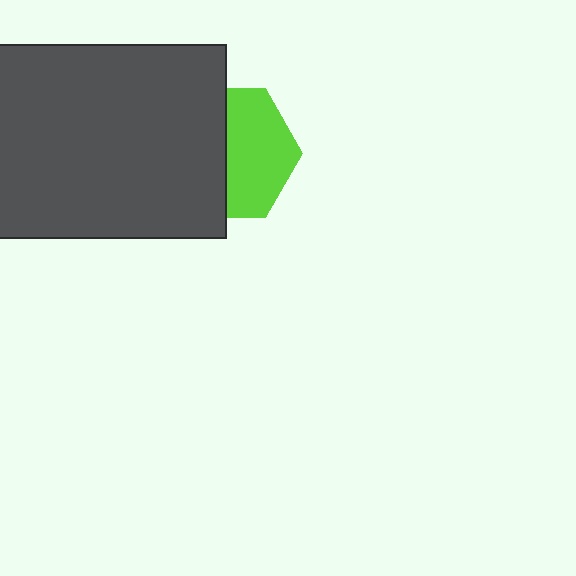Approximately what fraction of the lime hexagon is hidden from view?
Roughly 50% of the lime hexagon is hidden behind the dark gray rectangle.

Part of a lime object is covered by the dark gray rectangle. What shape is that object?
It is a hexagon.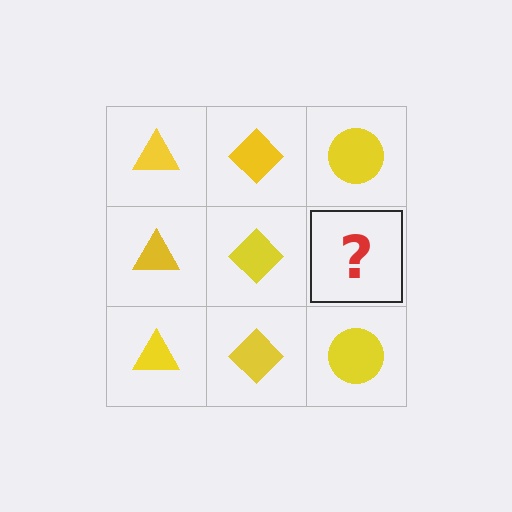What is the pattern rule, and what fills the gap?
The rule is that each column has a consistent shape. The gap should be filled with a yellow circle.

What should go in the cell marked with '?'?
The missing cell should contain a yellow circle.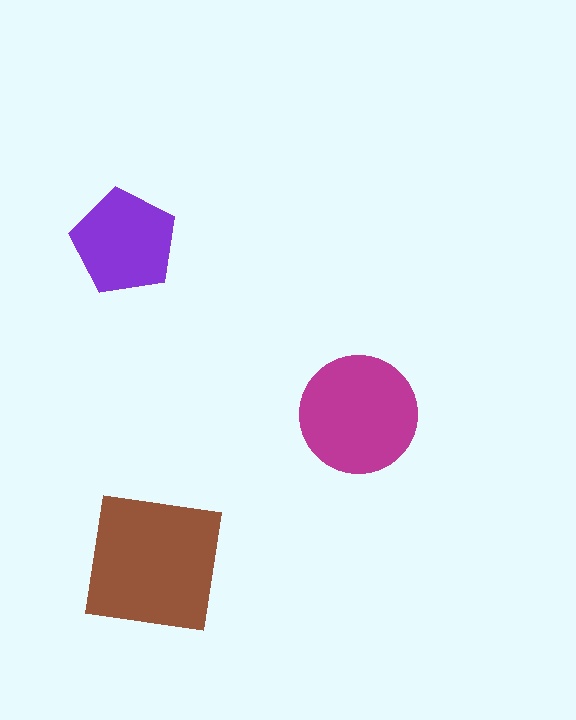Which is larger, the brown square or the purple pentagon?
The brown square.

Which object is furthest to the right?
The magenta circle is rightmost.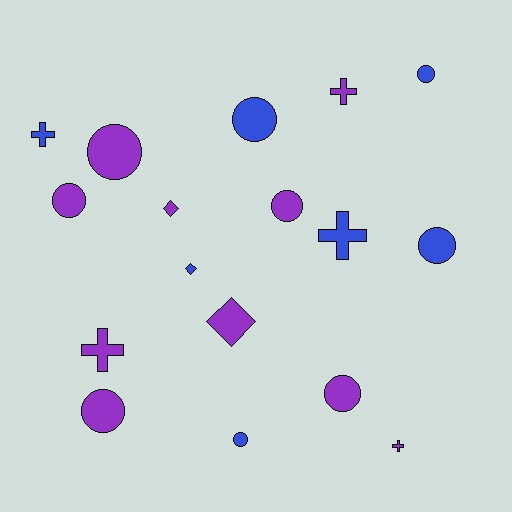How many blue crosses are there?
There are 2 blue crosses.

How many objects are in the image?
There are 17 objects.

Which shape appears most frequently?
Circle, with 9 objects.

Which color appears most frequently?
Purple, with 10 objects.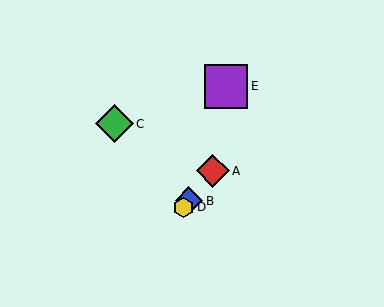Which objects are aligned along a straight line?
Objects A, B, D are aligned along a straight line.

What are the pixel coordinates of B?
Object B is at (189, 201).